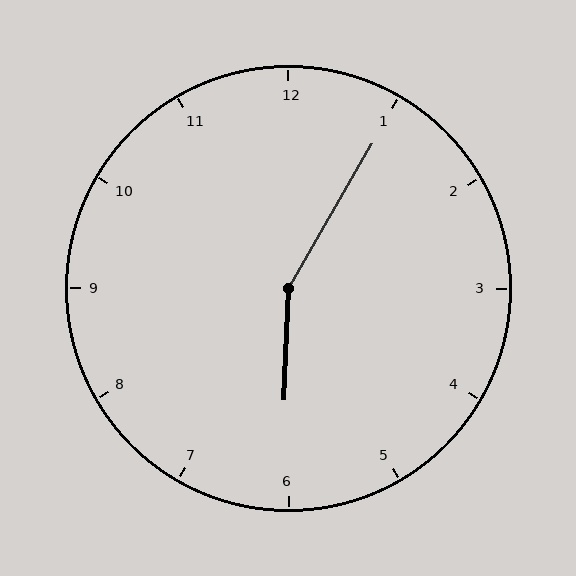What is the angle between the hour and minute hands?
Approximately 152 degrees.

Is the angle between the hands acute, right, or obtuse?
It is obtuse.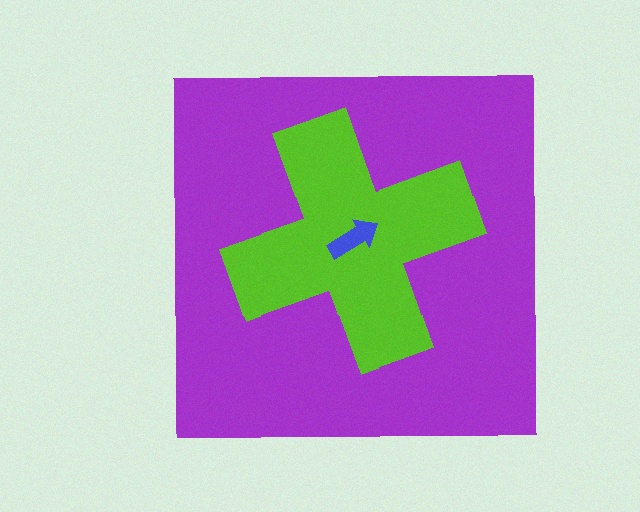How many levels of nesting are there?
3.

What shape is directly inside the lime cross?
The blue arrow.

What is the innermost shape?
The blue arrow.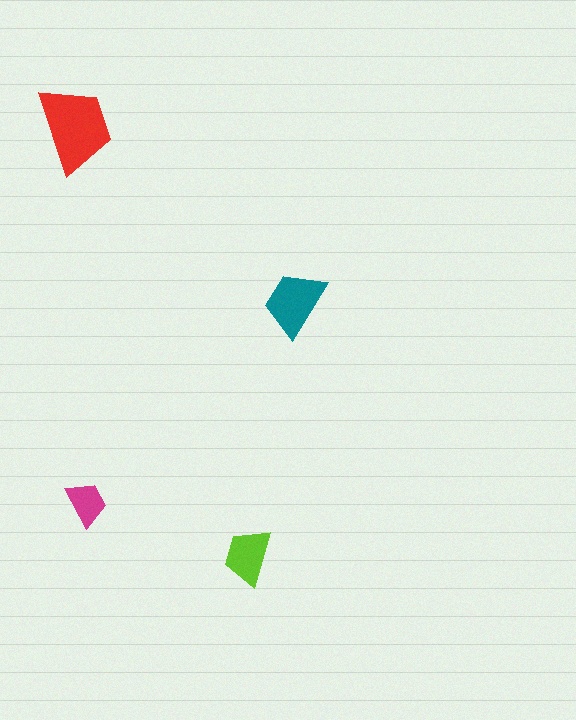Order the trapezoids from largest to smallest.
the red one, the teal one, the lime one, the magenta one.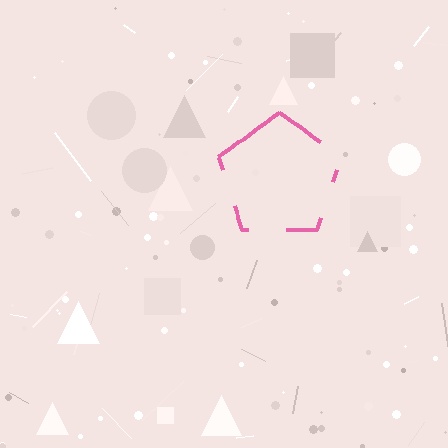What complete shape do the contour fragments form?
The contour fragments form a pentagon.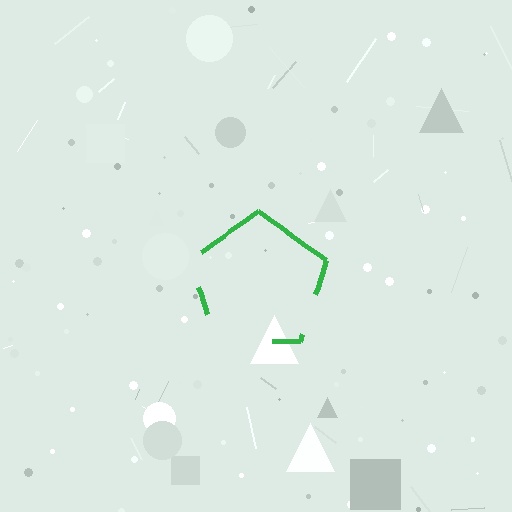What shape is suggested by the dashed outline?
The dashed outline suggests a pentagon.